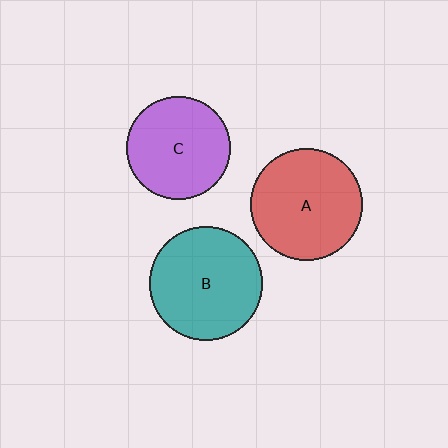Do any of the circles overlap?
No, none of the circles overlap.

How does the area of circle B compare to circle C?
Approximately 1.2 times.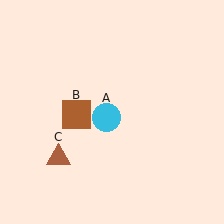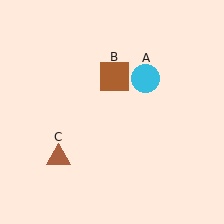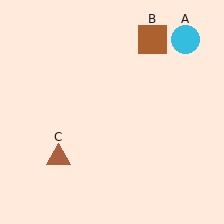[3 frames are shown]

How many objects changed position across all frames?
2 objects changed position: cyan circle (object A), brown square (object B).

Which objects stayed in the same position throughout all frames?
Brown triangle (object C) remained stationary.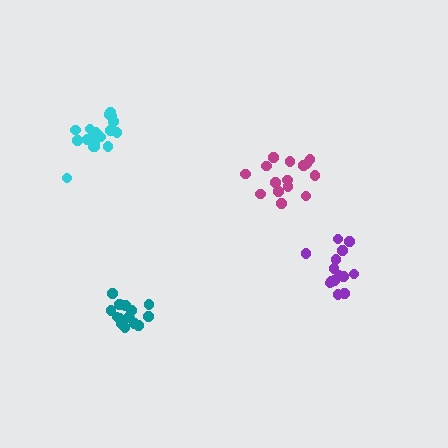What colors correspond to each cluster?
The clusters are colored: cyan, magenta, teal, purple.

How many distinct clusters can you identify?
There are 4 distinct clusters.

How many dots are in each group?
Group 1: 19 dots, Group 2: 15 dots, Group 3: 15 dots, Group 4: 14 dots (63 total).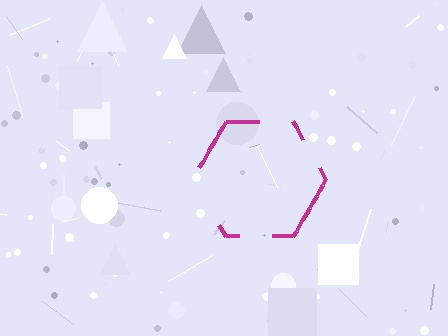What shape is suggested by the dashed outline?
The dashed outline suggests a hexagon.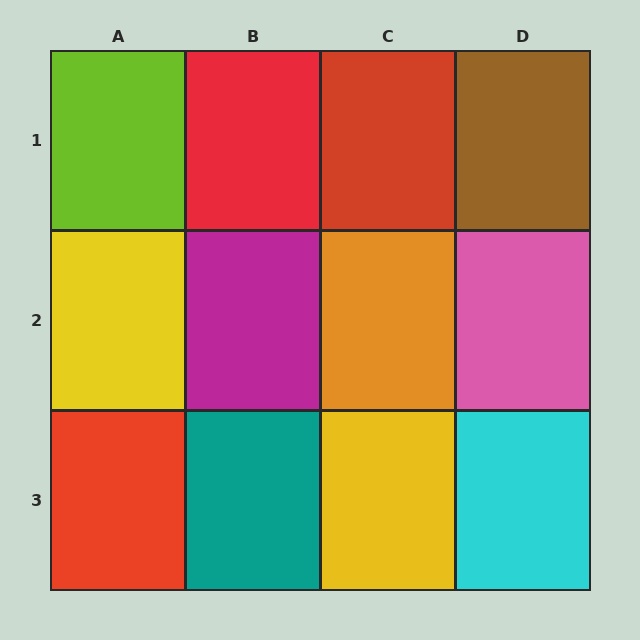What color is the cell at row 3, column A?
Red.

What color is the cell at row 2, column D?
Pink.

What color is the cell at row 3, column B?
Teal.